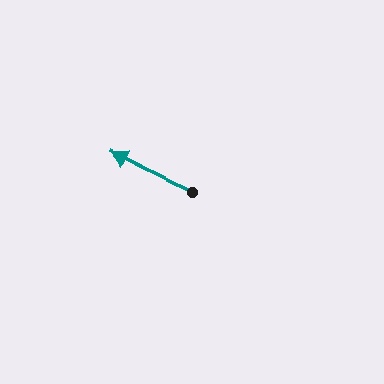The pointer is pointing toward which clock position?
Roughly 10 o'clock.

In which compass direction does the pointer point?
Northwest.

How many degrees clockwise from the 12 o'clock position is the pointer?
Approximately 296 degrees.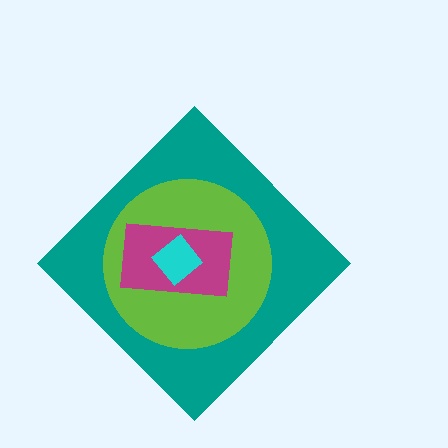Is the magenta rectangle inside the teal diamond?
Yes.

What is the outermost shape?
The teal diamond.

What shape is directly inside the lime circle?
The magenta rectangle.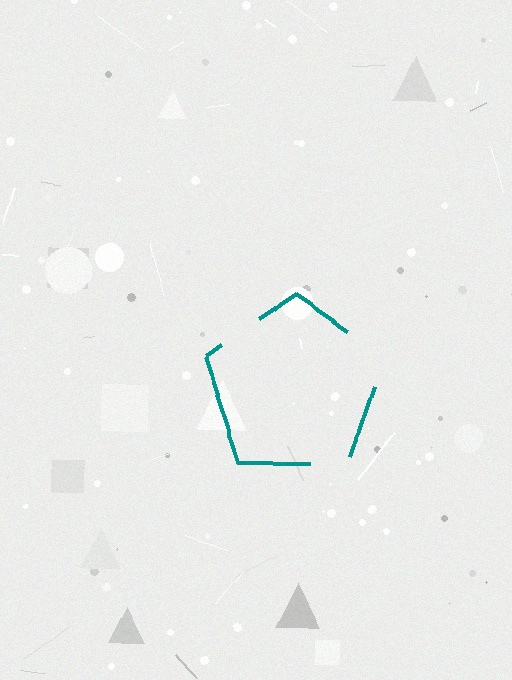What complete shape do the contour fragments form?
The contour fragments form a pentagon.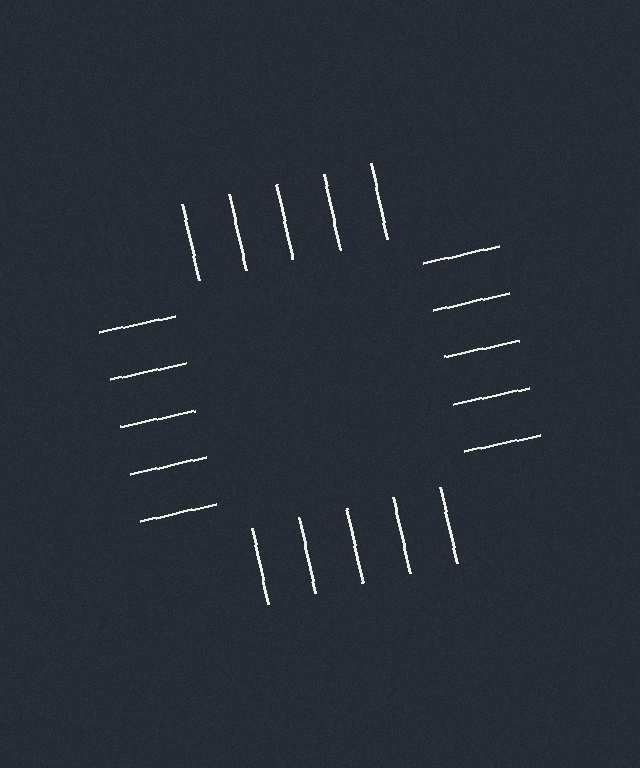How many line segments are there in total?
20 — 5 along each of the 4 edges.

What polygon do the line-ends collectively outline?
An illusory square — the line segments terminate on its edges but no continuous stroke is drawn.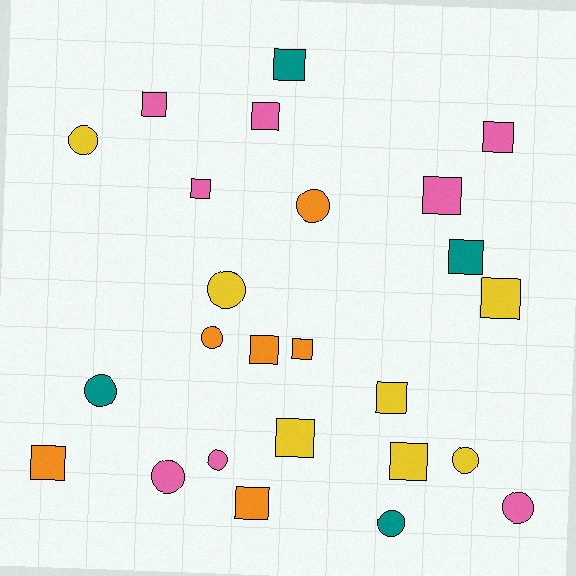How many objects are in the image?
There are 25 objects.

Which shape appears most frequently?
Square, with 15 objects.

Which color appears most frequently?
Pink, with 8 objects.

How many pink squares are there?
There are 5 pink squares.